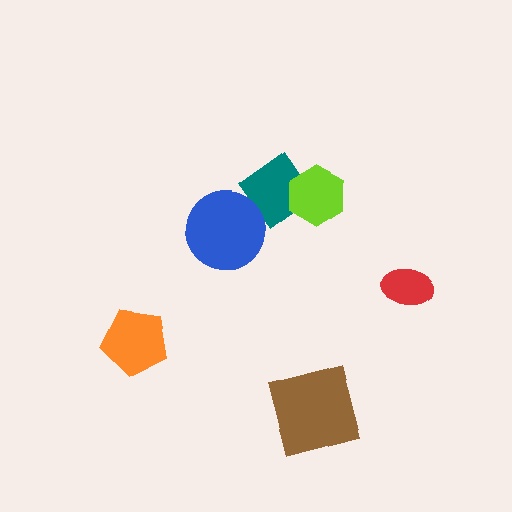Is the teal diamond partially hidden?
Yes, it is partially covered by another shape.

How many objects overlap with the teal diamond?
2 objects overlap with the teal diamond.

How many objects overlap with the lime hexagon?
1 object overlaps with the lime hexagon.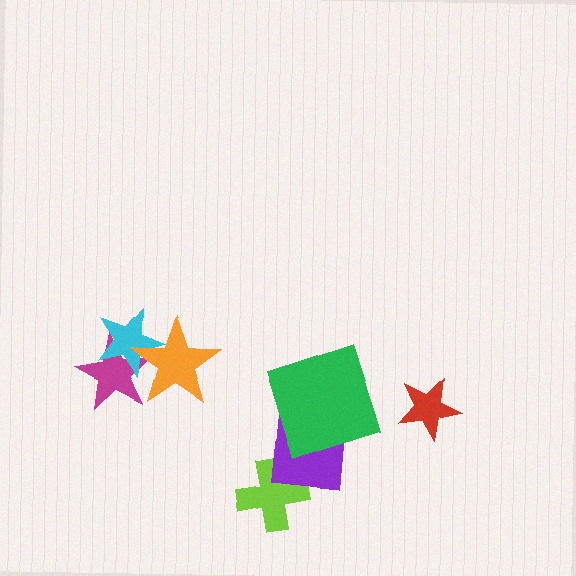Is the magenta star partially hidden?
Yes, it is partially covered by another shape.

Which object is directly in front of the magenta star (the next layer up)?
The cyan star is directly in front of the magenta star.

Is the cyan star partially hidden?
Yes, it is partially covered by another shape.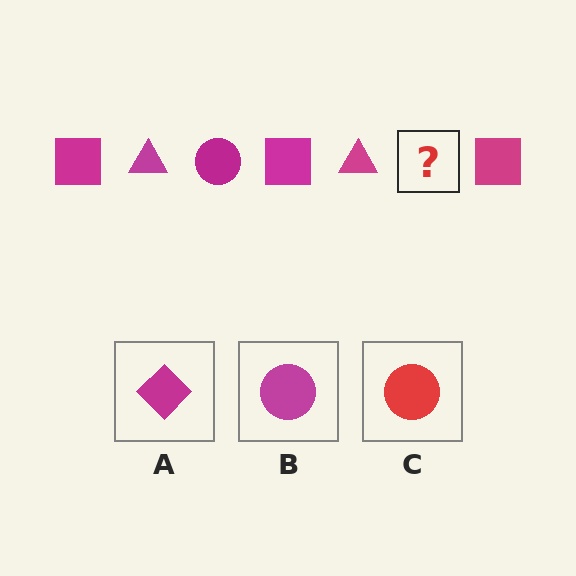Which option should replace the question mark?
Option B.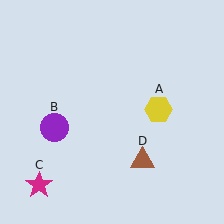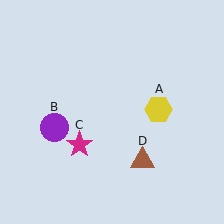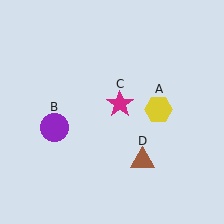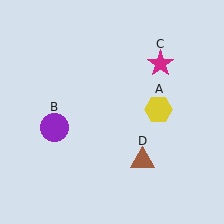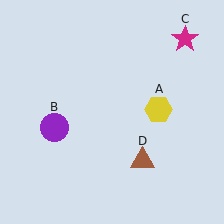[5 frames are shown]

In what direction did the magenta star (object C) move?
The magenta star (object C) moved up and to the right.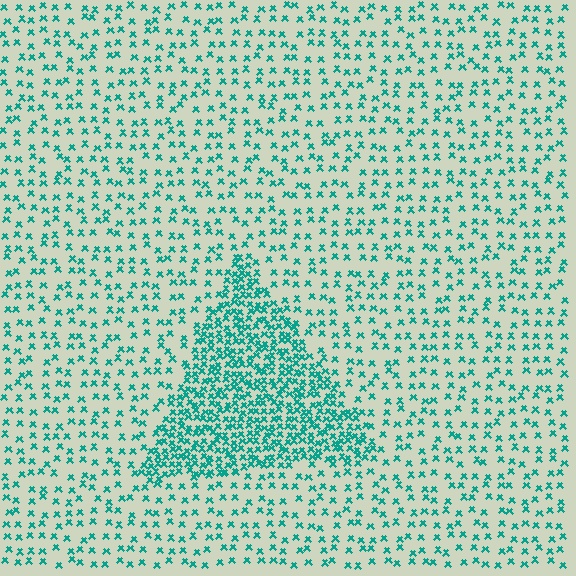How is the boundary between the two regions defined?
The boundary is defined by a change in element density (approximately 2.7x ratio). All elements are the same color, size, and shape.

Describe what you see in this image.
The image contains small teal elements arranged at two different densities. A triangle-shaped region is visible where the elements are more densely packed than the surrounding area.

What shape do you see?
I see a triangle.